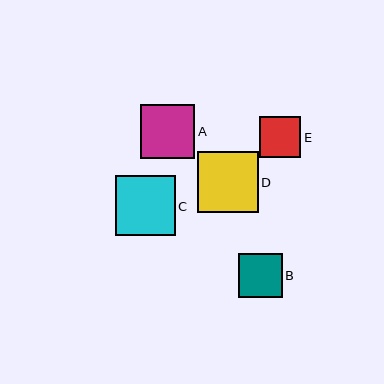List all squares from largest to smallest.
From largest to smallest: D, C, A, B, E.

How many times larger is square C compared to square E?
Square C is approximately 1.5 times the size of square E.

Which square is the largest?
Square D is the largest with a size of approximately 61 pixels.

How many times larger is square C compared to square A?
Square C is approximately 1.1 times the size of square A.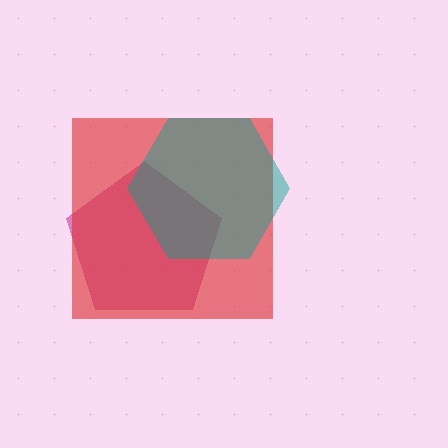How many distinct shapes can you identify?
There are 3 distinct shapes: a magenta pentagon, a red square, a teal hexagon.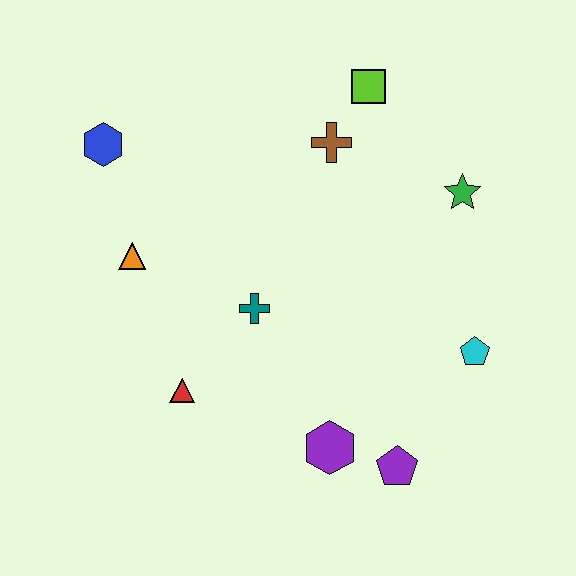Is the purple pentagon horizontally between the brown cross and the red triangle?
No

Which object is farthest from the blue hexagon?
The purple pentagon is farthest from the blue hexagon.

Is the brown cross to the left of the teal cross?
No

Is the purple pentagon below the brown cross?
Yes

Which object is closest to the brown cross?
The lime square is closest to the brown cross.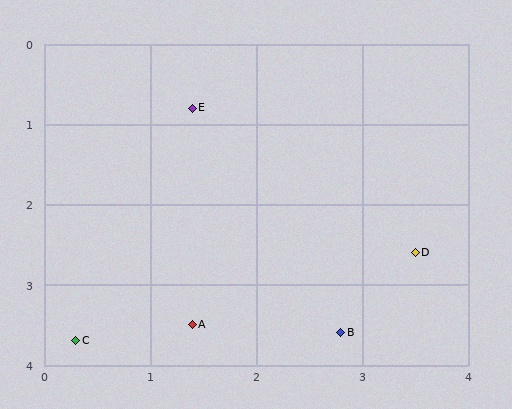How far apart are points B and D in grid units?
Points B and D are about 1.2 grid units apart.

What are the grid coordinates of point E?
Point E is at approximately (1.4, 0.8).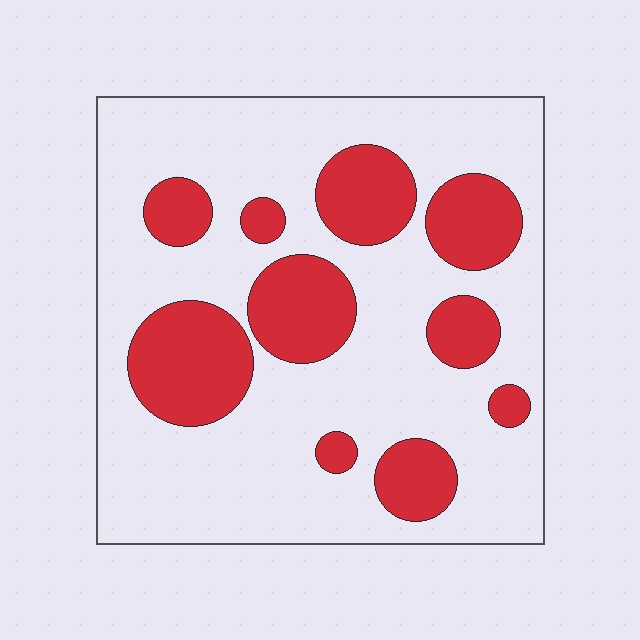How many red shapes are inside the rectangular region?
10.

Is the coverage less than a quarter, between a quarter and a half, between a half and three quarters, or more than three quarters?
Between a quarter and a half.